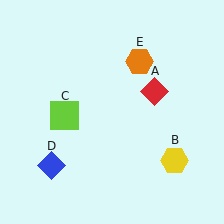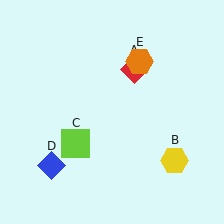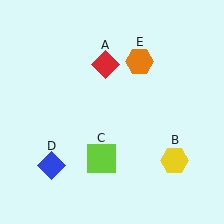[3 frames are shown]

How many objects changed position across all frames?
2 objects changed position: red diamond (object A), lime square (object C).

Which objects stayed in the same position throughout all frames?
Yellow hexagon (object B) and blue diamond (object D) and orange hexagon (object E) remained stationary.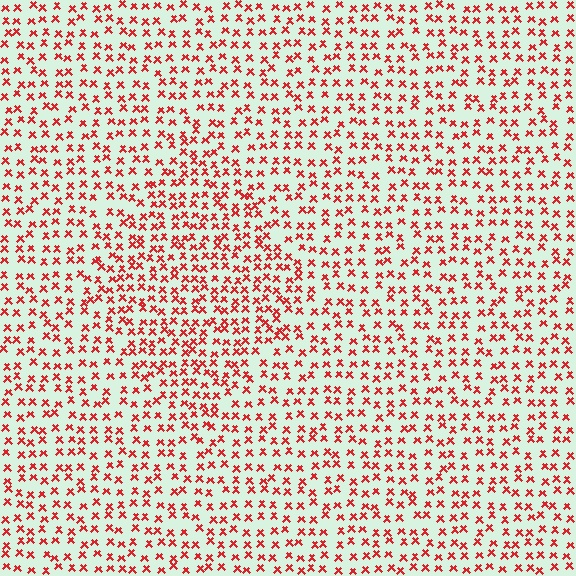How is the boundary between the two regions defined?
The boundary is defined by a change in element density (approximately 1.5x ratio). All elements are the same color, size, and shape.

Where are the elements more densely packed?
The elements are more densely packed inside the diamond boundary.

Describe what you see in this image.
The image contains small red elements arranged at two different densities. A diamond-shaped region is visible where the elements are more densely packed than the surrounding area.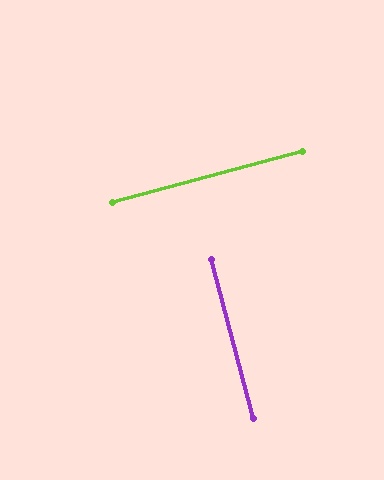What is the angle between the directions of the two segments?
Approximately 90 degrees.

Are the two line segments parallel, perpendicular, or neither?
Perpendicular — they meet at approximately 90°.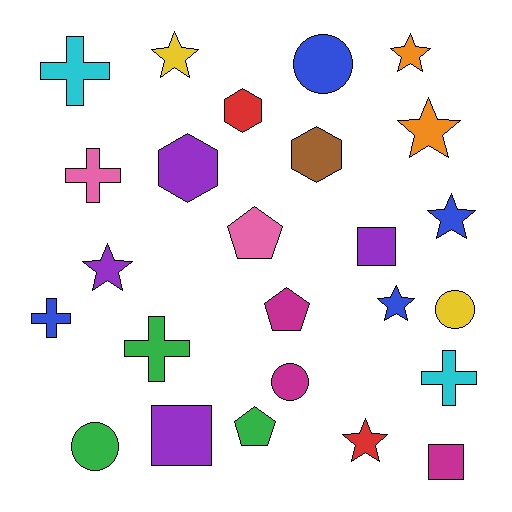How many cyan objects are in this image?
There are 2 cyan objects.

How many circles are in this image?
There are 4 circles.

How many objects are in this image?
There are 25 objects.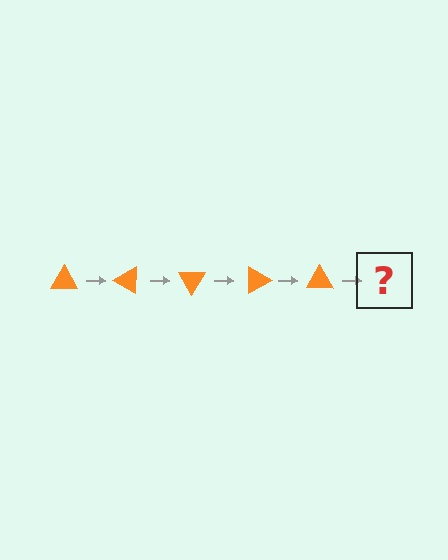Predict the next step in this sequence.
The next step is an orange triangle rotated 150 degrees.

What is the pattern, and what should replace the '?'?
The pattern is that the triangle rotates 30 degrees each step. The '?' should be an orange triangle rotated 150 degrees.